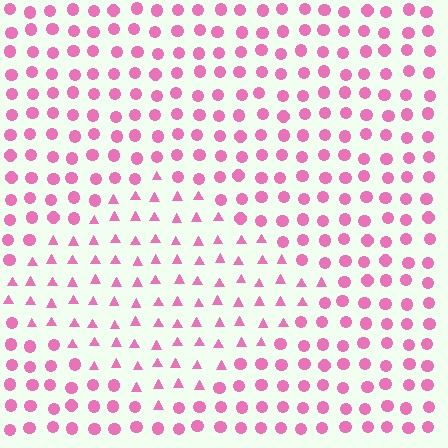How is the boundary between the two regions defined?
The boundary is defined by a change in element shape: triangles inside vs. circles outside. All elements share the same color and spacing.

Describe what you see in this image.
The image is filled with small pink elements arranged in a uniform grid. A diamond-shaped region contains triangles, while the surrounding area contains circles. The boundary is defined purely by the change in element shape.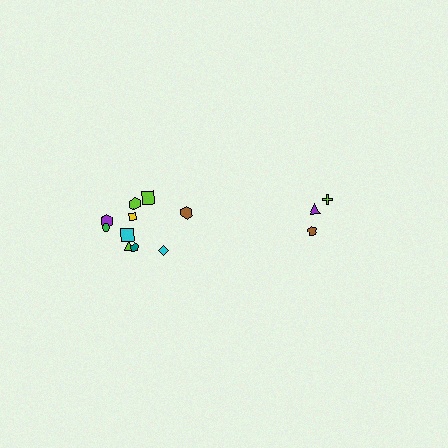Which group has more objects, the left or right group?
The left group.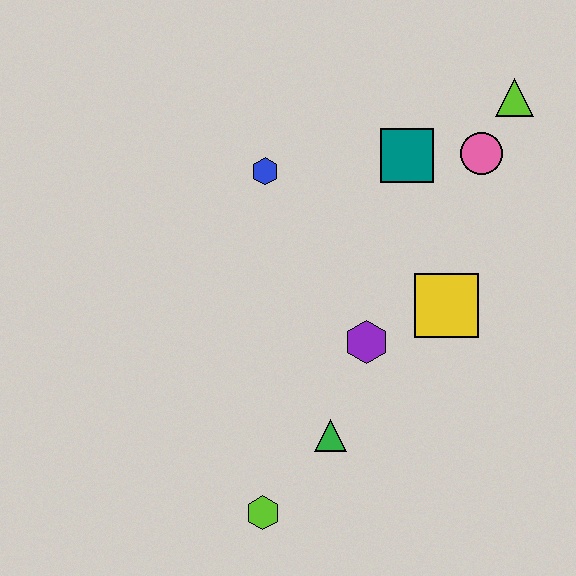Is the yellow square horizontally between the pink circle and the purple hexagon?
Yes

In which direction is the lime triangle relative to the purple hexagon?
The lime triangle is above the purple hexagon.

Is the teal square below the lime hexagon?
No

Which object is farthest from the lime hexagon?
The lime triangle is farthest from the lime hexagon.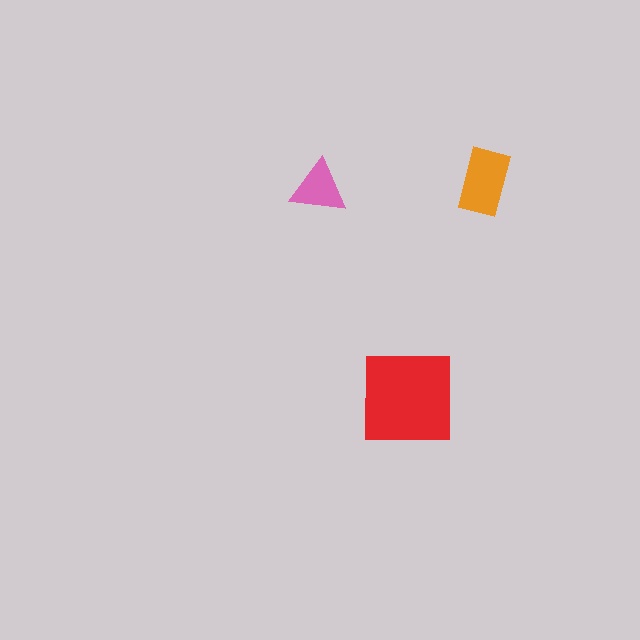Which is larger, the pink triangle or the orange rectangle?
The orange rectangle.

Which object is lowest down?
The red square is bottommost.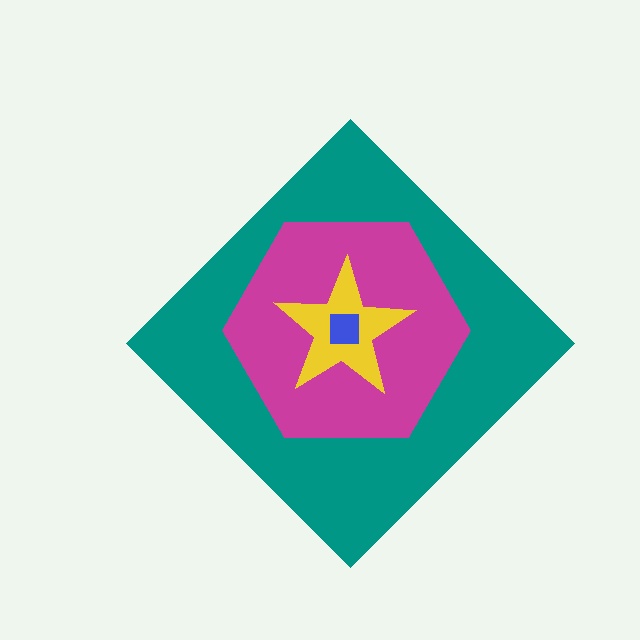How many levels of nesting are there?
4.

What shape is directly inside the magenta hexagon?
The yellow star.